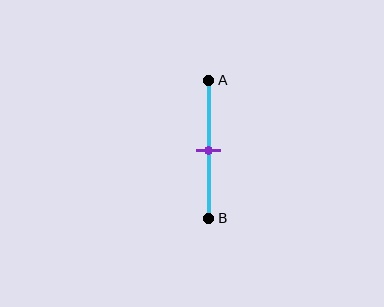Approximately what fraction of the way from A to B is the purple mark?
The purple mark is approximately 50% of the way from A to B.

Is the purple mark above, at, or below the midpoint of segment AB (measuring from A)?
The purple mark is approximately at the midpoint of segment AB.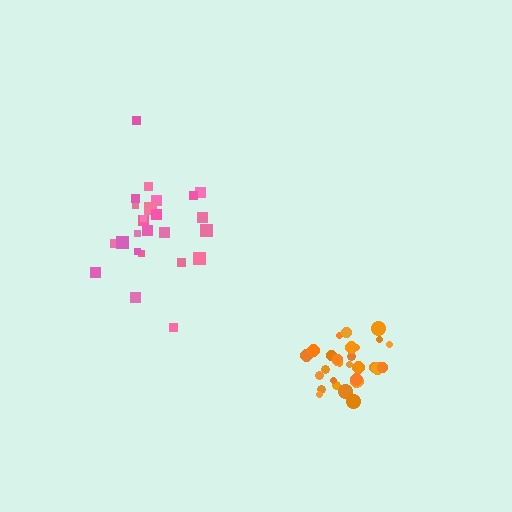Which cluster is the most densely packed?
Orange.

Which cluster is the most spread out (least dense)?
Pink.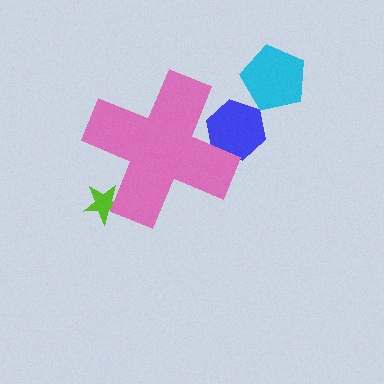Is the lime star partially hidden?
Yes, the lime star is partially hidden behind the pink cross.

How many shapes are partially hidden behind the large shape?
2 shapes are partially hidden.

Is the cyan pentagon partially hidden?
No, the cyan pentagon is fully visible.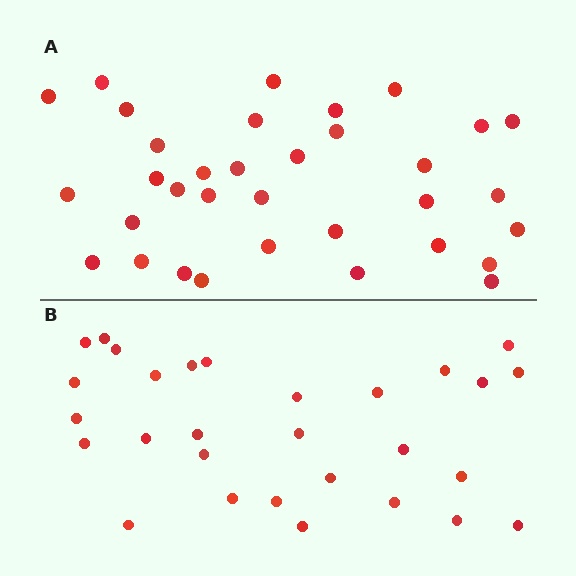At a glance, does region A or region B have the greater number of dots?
Region A (the top region) has more dots.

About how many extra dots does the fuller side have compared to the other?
Region A has about 5 more dots than region B.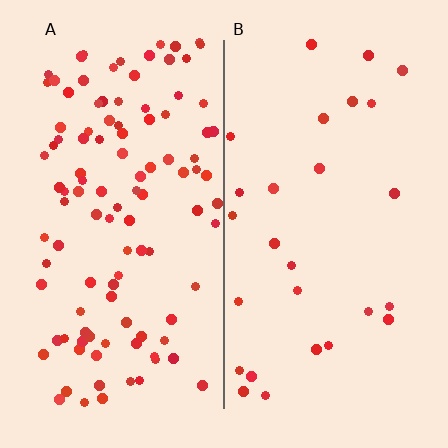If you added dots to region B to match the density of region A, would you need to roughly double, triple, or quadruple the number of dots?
Approximately quadruple.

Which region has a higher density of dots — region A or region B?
A (the left).